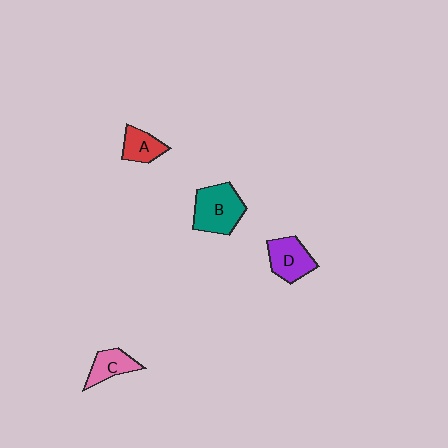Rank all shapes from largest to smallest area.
From largest to smallest: B (teal), D (purple), C (pink), A (red).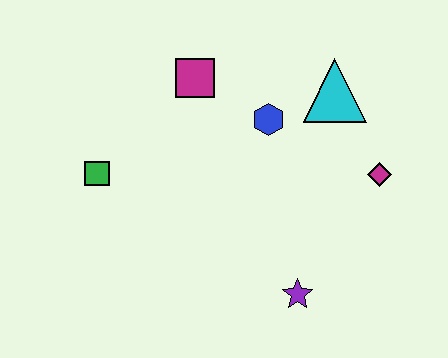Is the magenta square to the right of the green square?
Yes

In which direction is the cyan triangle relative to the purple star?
The cyan triangle is above the purple star.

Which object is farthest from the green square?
The magenta diamond is farthest from the green square.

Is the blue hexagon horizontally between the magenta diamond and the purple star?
No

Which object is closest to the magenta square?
The blue hexagon is closest to the magenta square.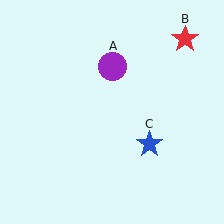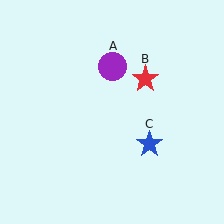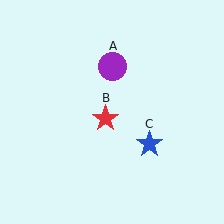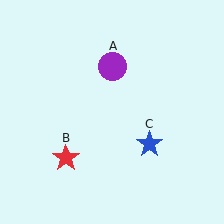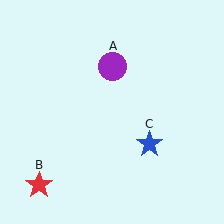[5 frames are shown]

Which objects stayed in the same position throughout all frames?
Purple circle (object A) and blue star (object C) remained stationary.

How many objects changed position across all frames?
1 object changed position: red star (object B).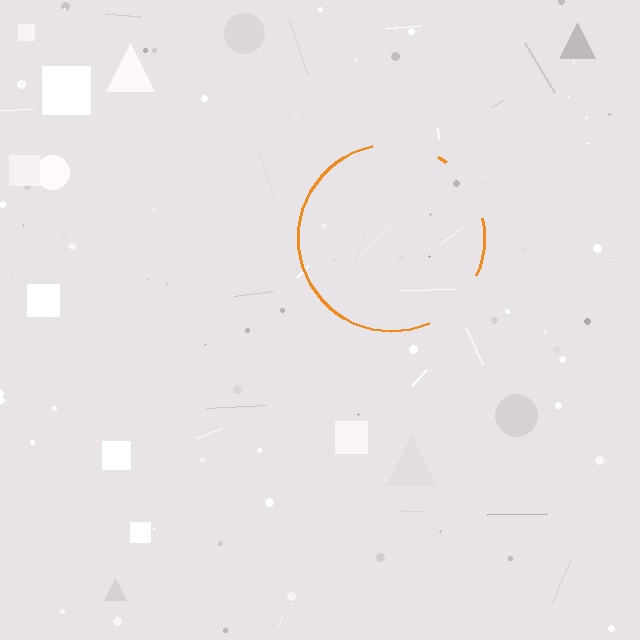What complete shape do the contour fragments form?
The contour fragments form a circle.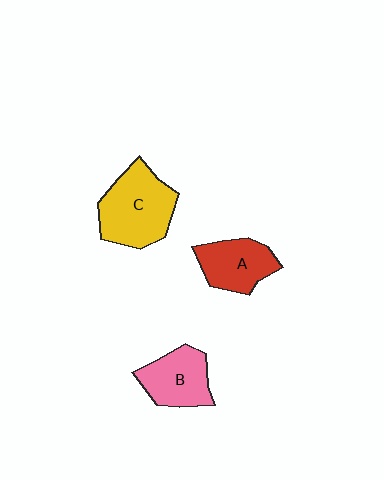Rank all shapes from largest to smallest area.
From largest to smallest: C (yellow), B (pink), A (red).